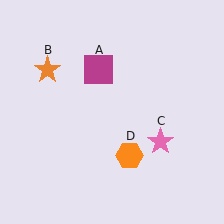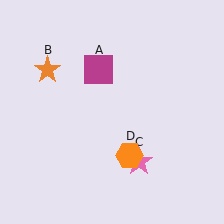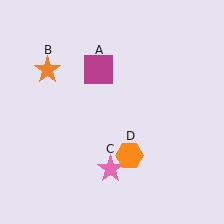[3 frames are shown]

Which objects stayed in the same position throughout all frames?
Magenta square (object A) and orange star (object B) and orange hexagon (object D) remained stationary.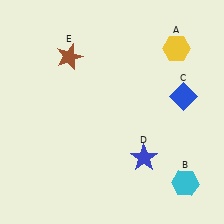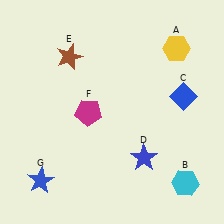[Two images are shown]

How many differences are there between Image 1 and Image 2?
There are 2 differences between the two images.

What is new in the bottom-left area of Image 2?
A blue star (G) was added in the bottom-left area of Image 2.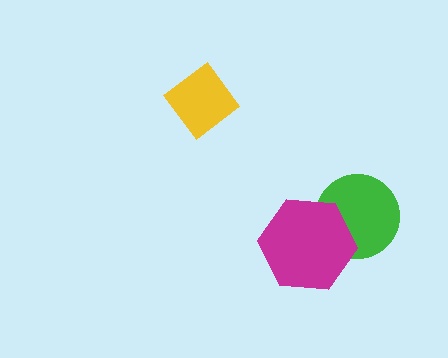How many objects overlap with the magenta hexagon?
1 object overlaps with the magenta hexagon.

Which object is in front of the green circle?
The magenta hexagon is in front of the green circle.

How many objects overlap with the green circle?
1 object overlaps with the green circle.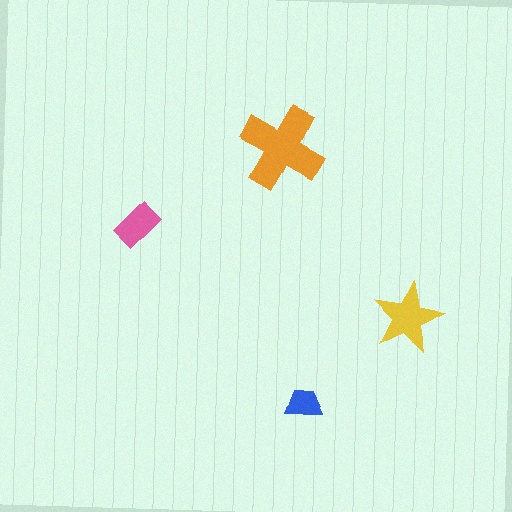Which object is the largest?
The orange cross.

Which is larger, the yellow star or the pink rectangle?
The yellow star.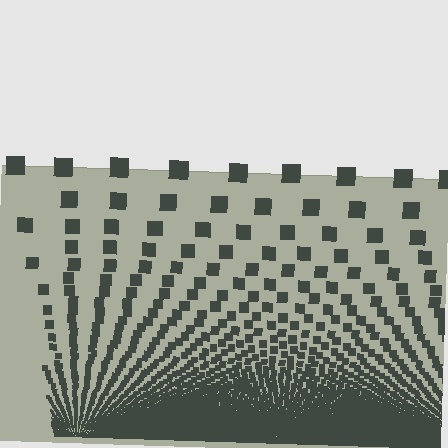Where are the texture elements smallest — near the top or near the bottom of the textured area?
Near the bottom.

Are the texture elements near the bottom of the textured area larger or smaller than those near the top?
Smaller. The gradient is inverted — elements near the bottom are smaller and denser.